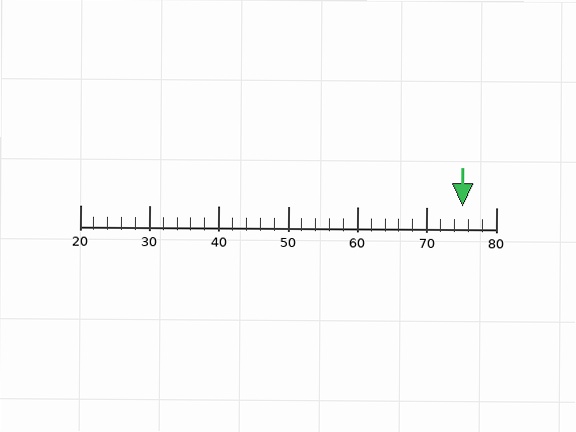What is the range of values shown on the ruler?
The ruler shows values from 20 to 80.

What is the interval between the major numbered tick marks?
The major tick marks are spaced 10 units apart.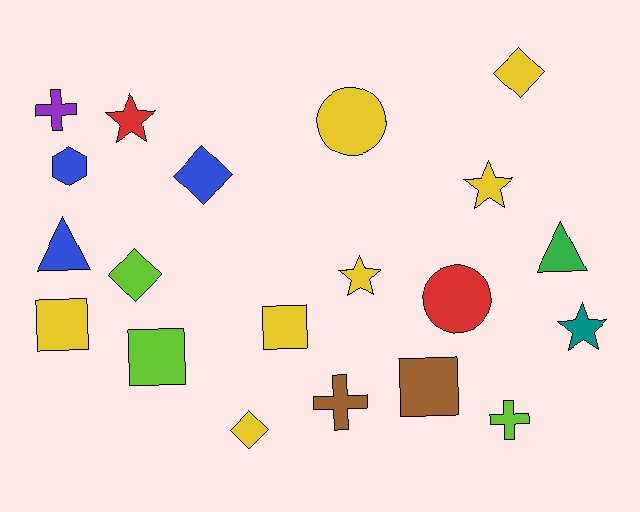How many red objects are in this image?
There are 2 red objects.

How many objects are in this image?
There are 20 objects.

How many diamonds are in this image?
There are 4 diamonds.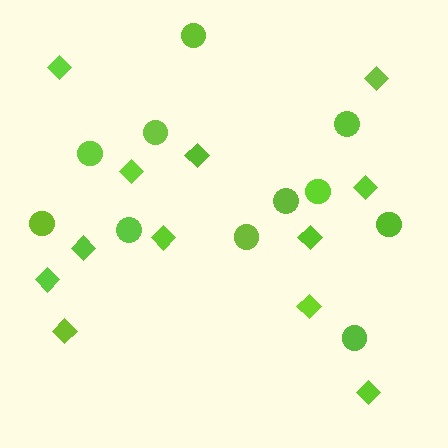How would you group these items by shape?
There are 2 groups: one group of circles (11) and one group of diamonds (12).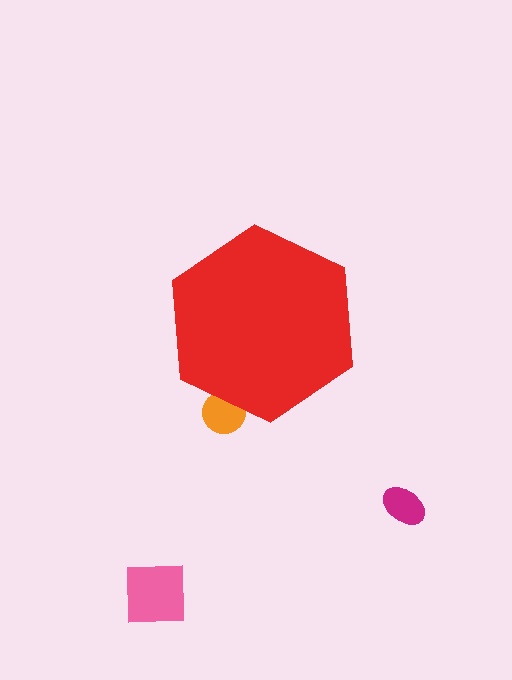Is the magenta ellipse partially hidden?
No, the magenta ellipse is fully visible.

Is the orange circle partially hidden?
Yes, the orange circle is partially hidden behind the red hexagon.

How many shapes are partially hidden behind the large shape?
1 shape is partially hidden.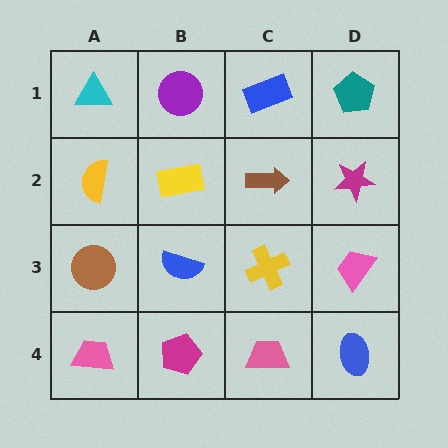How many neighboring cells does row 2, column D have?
3.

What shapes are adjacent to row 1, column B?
A yellow rectangle (row 2, column B), a cyan triangle (row 1, column A), a blue rectangle (row 1, column C).